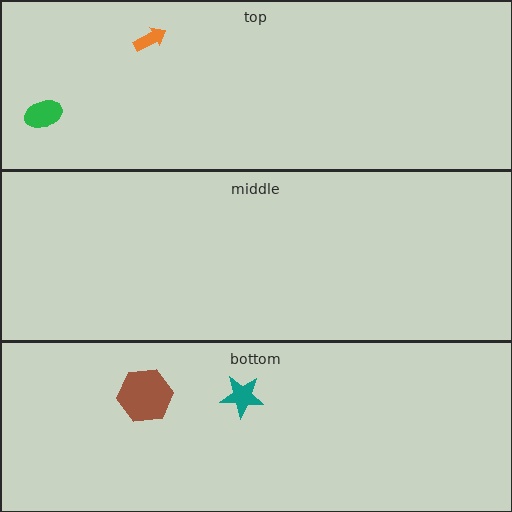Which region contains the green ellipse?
The top region.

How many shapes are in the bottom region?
2.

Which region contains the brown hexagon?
The bottom region.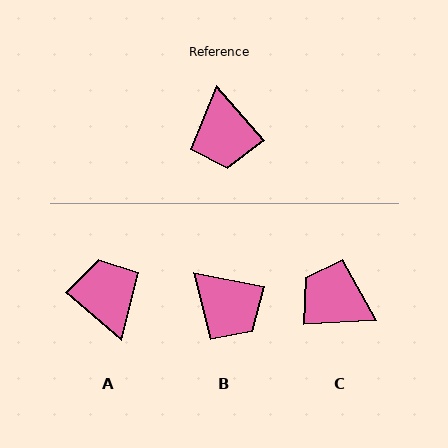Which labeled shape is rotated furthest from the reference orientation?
A, about 172 degrees away.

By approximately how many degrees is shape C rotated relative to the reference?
Approximately 129 degrees clockwise.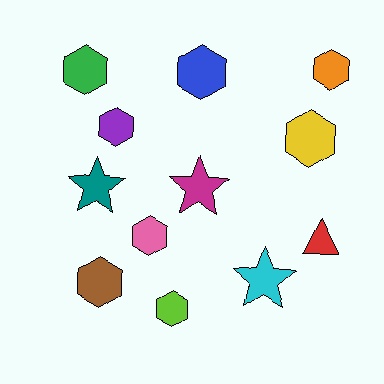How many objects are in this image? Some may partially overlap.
There are 12 objects.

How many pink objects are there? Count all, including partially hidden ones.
There is 1 pink object.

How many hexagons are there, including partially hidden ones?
There are 8 hexagons.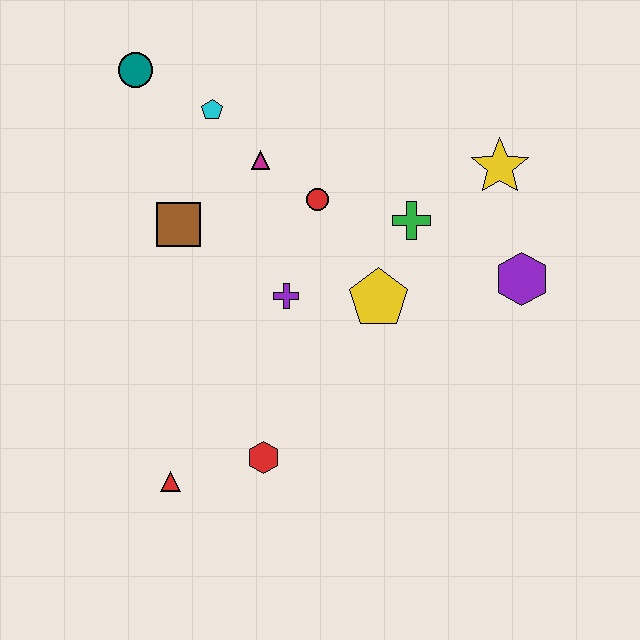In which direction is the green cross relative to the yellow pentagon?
The green cross is above the yellow pentagon.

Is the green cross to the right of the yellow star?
No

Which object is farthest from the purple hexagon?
The teal circle is farthest from the purple hexagon.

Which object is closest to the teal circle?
The cyan pentagon is closest to the teal circle.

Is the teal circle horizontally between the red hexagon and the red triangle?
No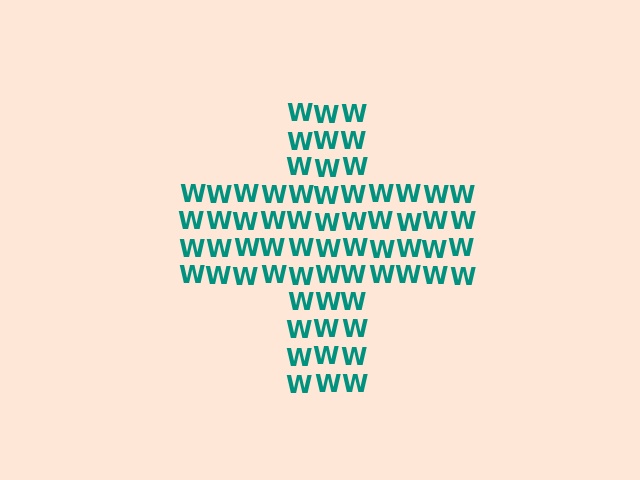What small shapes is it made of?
It is made of small letter W's.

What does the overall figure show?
The overall figure shows a cross.